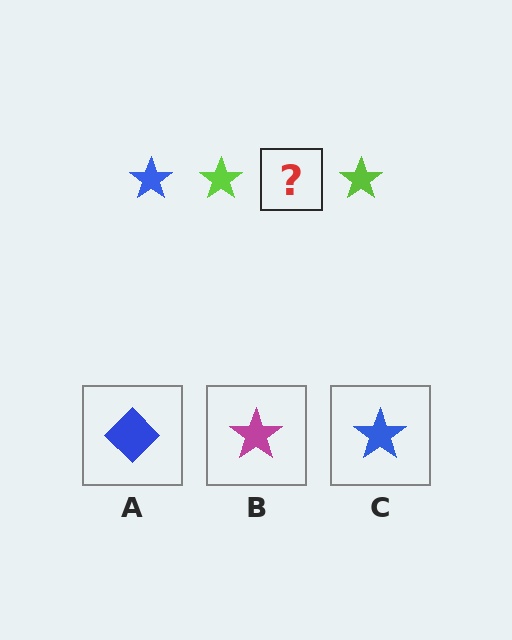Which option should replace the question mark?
Option C.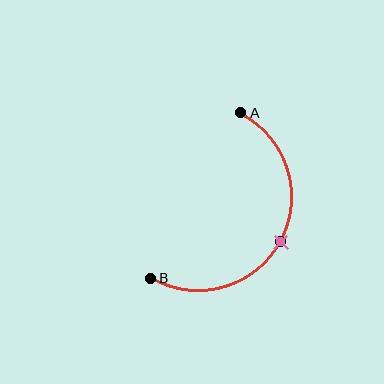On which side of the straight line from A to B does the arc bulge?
The arc bulges to the right of the straight line connecting A and B.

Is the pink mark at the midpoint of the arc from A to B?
Yes. The pink mark lies on the arc at equal arc-length from both A and B — it is the arc midpoint.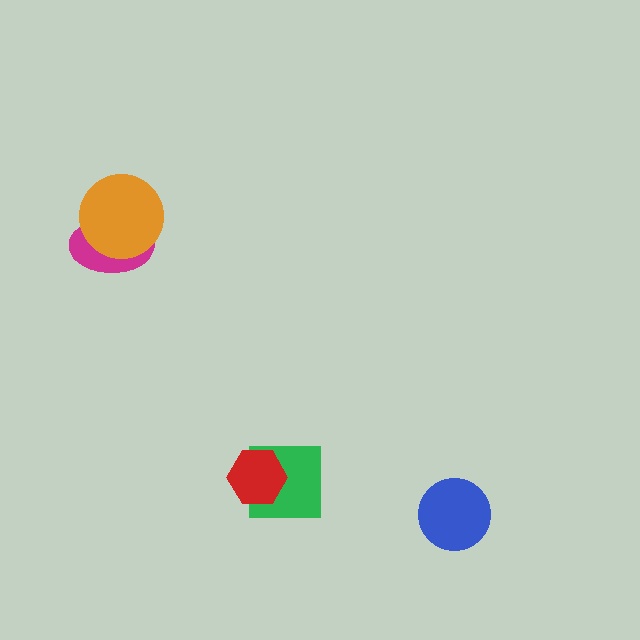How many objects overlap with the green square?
1 object overlaps with the green square.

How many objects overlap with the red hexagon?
1 object overlaps with the red hexagon.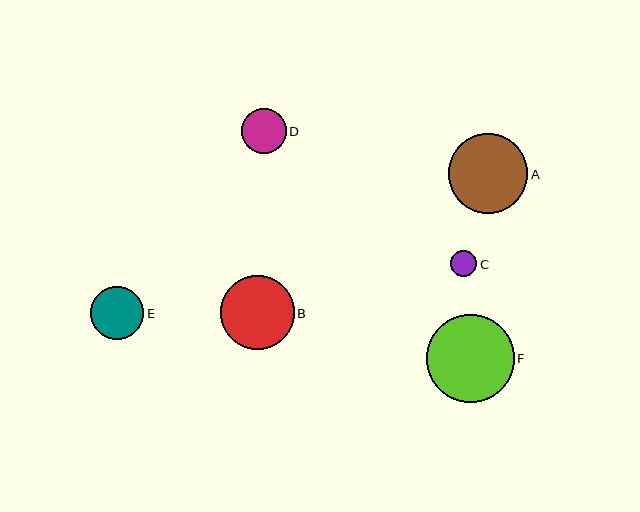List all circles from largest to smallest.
From largest to smallest: F, A, B, E, D, C.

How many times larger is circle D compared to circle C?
Circle D is approximately 1.7 times the size of circle C.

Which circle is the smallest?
Circle C is the smallest with a size of approximately 26 pixels.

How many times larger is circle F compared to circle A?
Circle F is approximately 1.1 times the size of circle A.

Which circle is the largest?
Circle F is the largest with a size of approximately 88 pixels.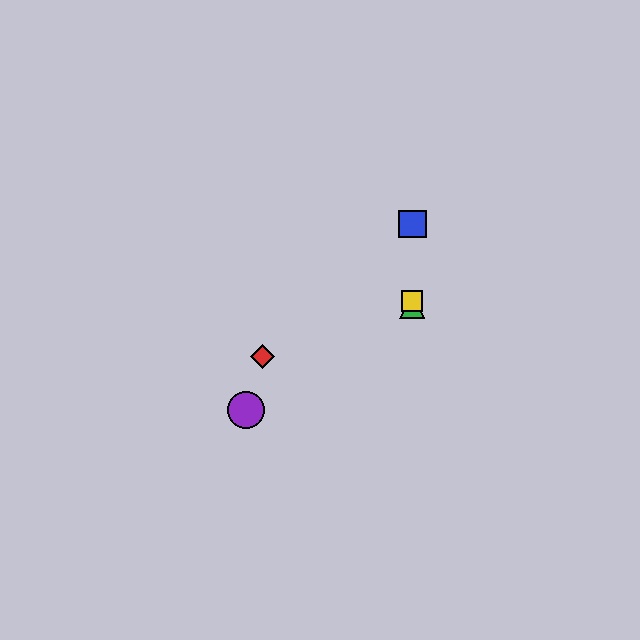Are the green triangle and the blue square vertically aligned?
Yes, both are at x≈412.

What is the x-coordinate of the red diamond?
The red diamond is at x≈262.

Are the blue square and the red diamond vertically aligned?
No, the blue square is at x≈412 and the red diamond is at x≈262.